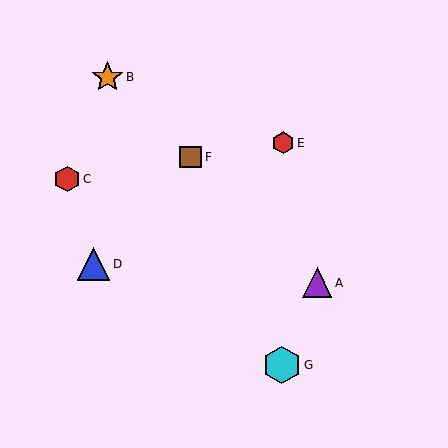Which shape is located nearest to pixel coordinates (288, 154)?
The red hexagon (labeled E) at (283, 143) is nearest to that location.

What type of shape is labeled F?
Shape F is a brown square.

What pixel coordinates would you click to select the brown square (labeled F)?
Click at (191, 157) to select the brown square F.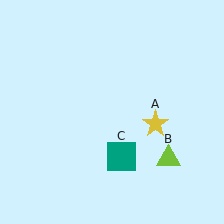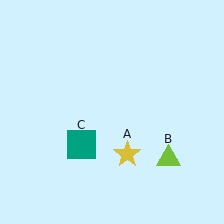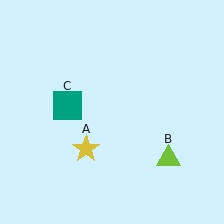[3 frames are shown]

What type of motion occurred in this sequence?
The yellow star (object A), teal square (object C) rotated clockwise around the center of the scene.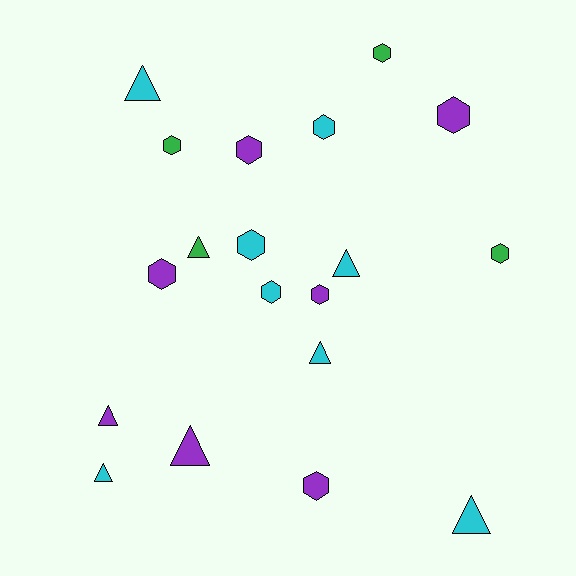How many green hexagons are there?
There are 3 green hexagons.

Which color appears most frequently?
Cyan, with 8 objects.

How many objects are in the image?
There are 19 objects.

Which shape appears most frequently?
Hexagon, with 11 objects.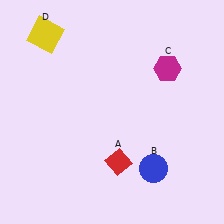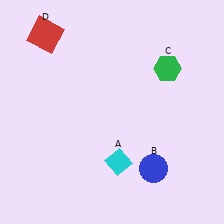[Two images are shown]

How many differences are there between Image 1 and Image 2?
There are 3 differences between the two images.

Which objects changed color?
A changed from red to cyan. C changed from magenta to green. D changed from yellow to red.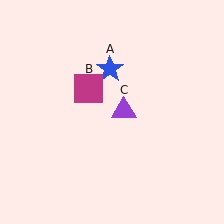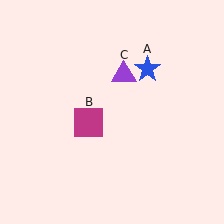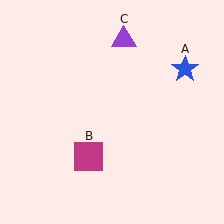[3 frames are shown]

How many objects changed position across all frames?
3 objects changed position: blue star (object A), magenta square (object B), purple triangle (object C).